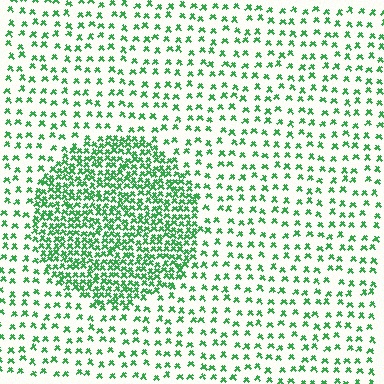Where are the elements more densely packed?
The elements are more densely packed inside the circle boundary.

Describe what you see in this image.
The image contains small green elements arranged at two different densities. A circle-shaped region is visible where the elements are more densely packed than the surrounding area.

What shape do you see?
I see a circle.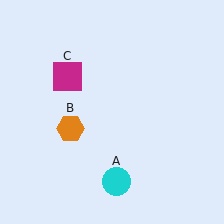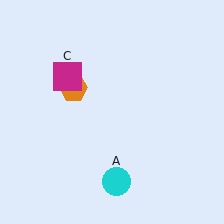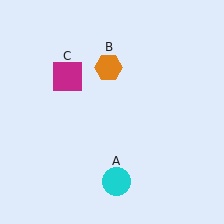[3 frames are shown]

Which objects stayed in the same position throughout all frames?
Cyan circle (object A) and magenta square (object C) remained stationary.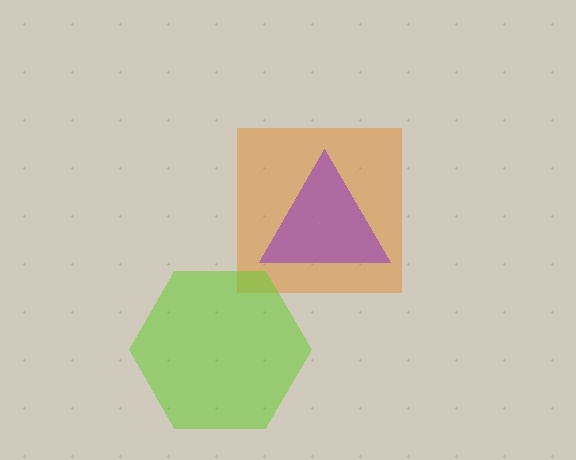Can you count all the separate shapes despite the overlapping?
Yes, there are 3 separate shapes.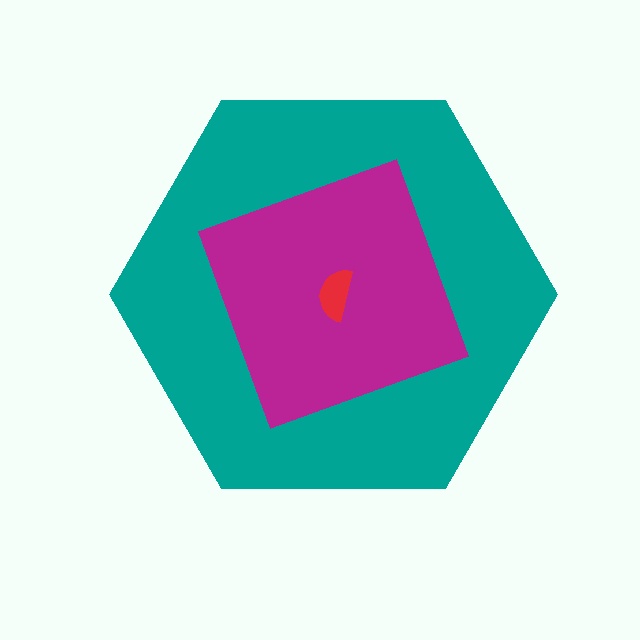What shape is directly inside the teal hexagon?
The magenta square.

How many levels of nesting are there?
3.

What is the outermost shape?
The teal hexagon.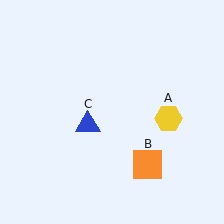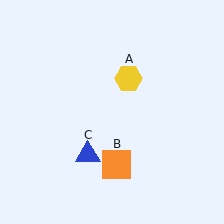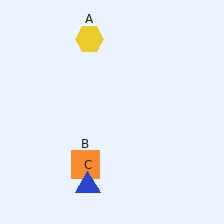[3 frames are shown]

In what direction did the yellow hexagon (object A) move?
The yellow hexagon (object A) moved up and to the left.